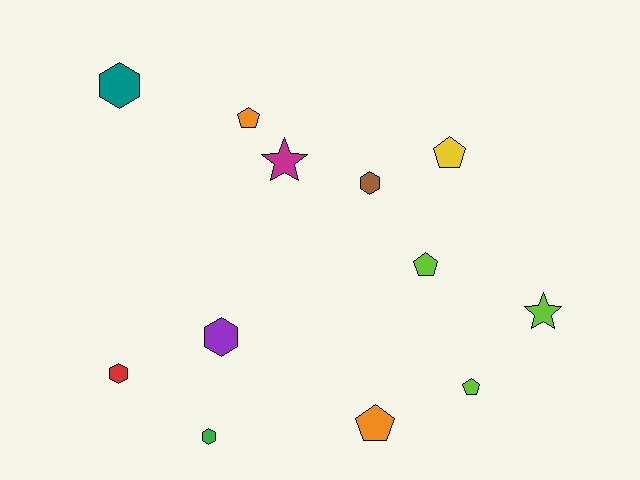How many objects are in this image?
There are 12 objects.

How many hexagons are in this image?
There are 5 hexagons.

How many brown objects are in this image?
There is 1 brown object.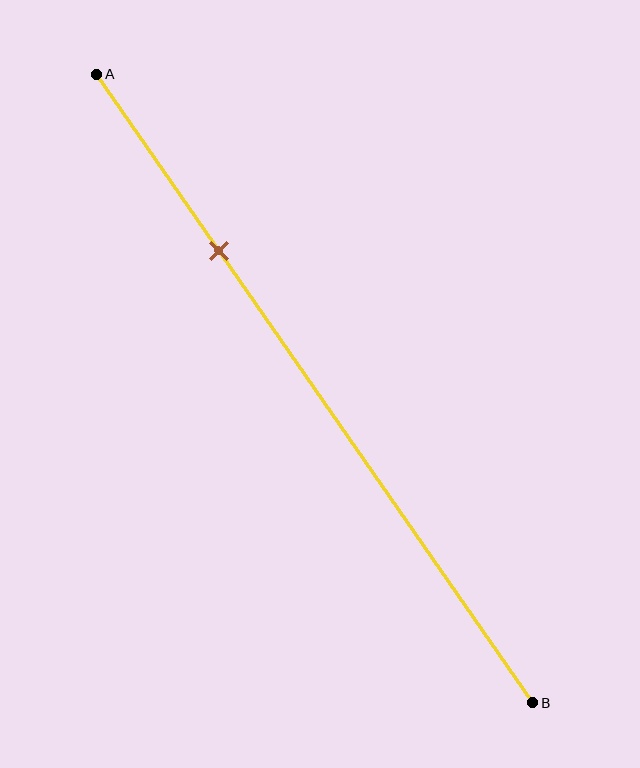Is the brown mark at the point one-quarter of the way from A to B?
No, the mark is at about 30% from A, not at the 25% one-quarter point.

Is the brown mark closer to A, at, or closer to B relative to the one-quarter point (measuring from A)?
The brown mark is closer to point B than the one-quarter point of segment AB.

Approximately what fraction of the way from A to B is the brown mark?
The brown mark is approximately 30% of the way from A to B.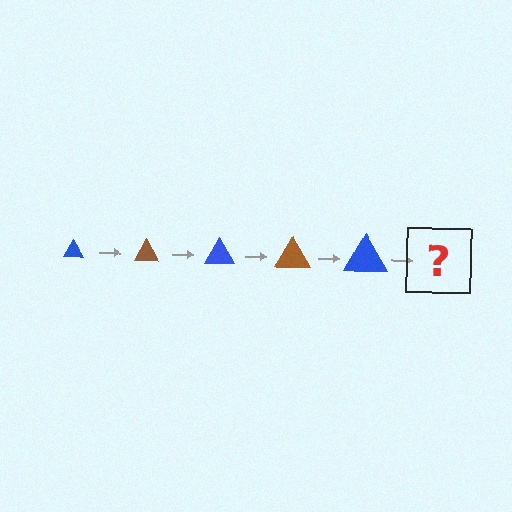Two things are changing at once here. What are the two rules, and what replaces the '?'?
The two rules are that the triangle grows larger each step and the color cycles through blue and brown. The '?' should be a brown triangle, larger than the previous one.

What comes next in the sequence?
The next element should be a brown triangle, larger than the previous one.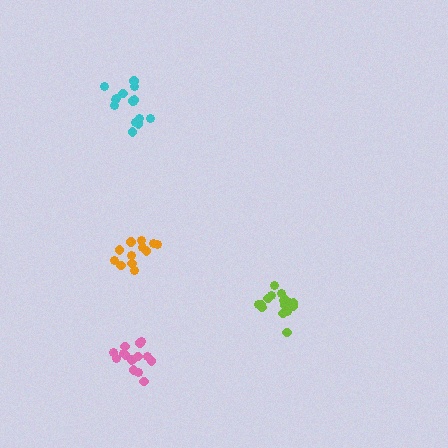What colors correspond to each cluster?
The clusters are colored: cyan, lime, orange, pink.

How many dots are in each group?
Group 1: 15 dots, Group 2: 16 dots, Group 3: 12 dots, Group 4: 15 dots (58 total).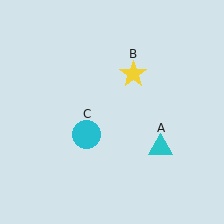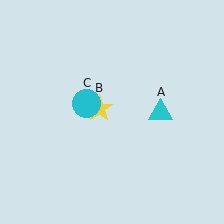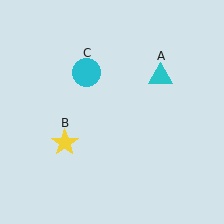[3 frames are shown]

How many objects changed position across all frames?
3 objects changed position: cyan triangle (object A), yellow star (object B), cyan circle (object C).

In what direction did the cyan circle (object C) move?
The cyan circle (object C) moved up.